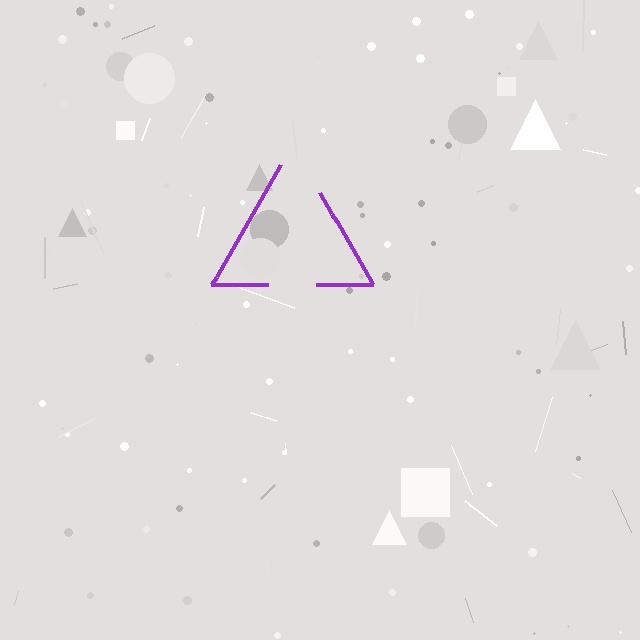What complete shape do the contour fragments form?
The contour fragments form a triangle.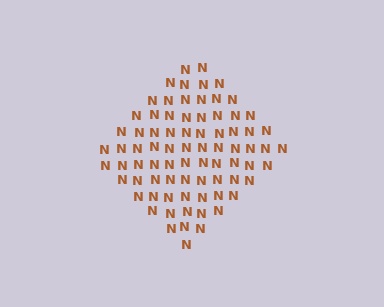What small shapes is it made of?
It is made of small letter N's.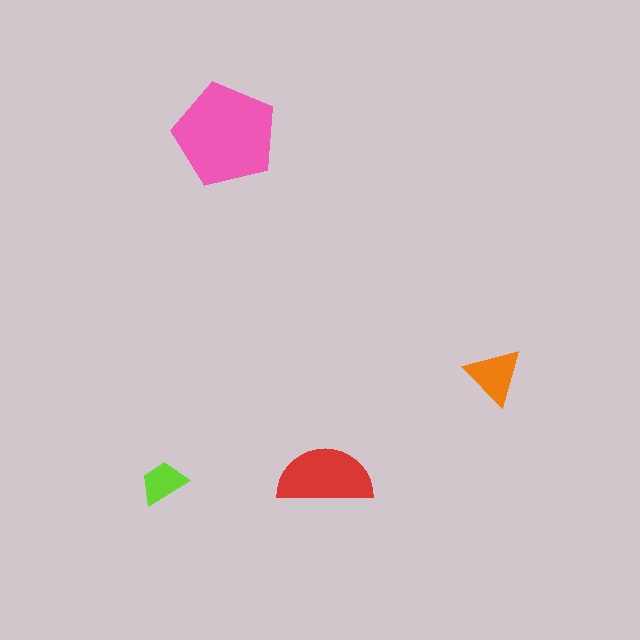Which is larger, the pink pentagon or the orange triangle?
The pink pentagon.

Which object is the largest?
The pink pentagon.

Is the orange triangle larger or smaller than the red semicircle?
Smaller.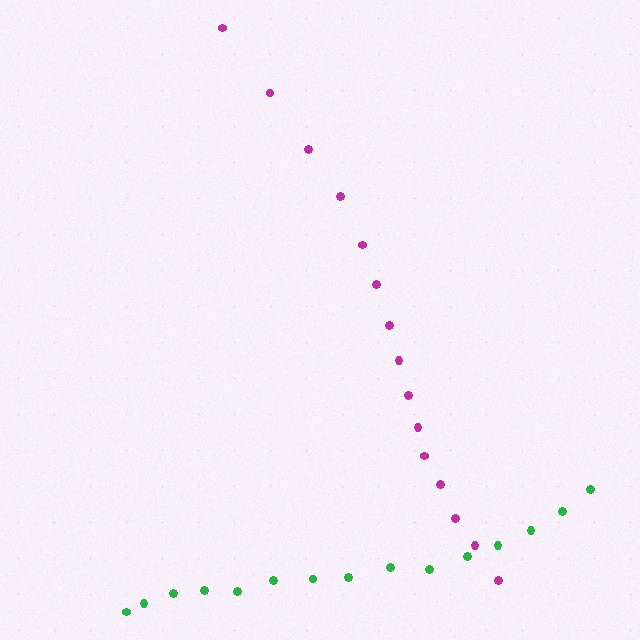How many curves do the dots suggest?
There are 2 distinct paths.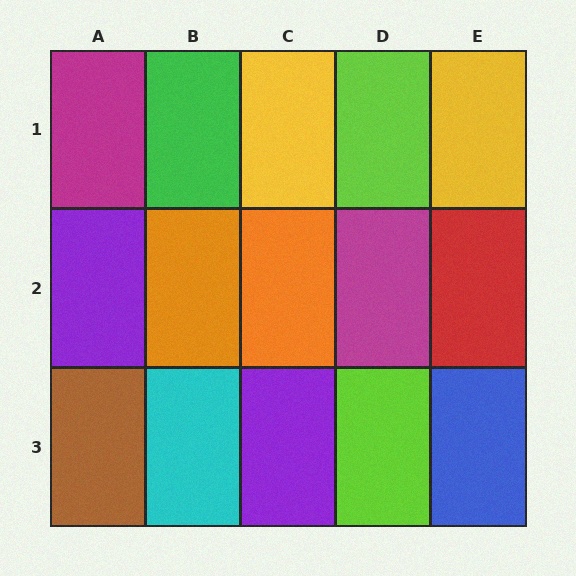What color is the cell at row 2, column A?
Purple.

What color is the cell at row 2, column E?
Red.